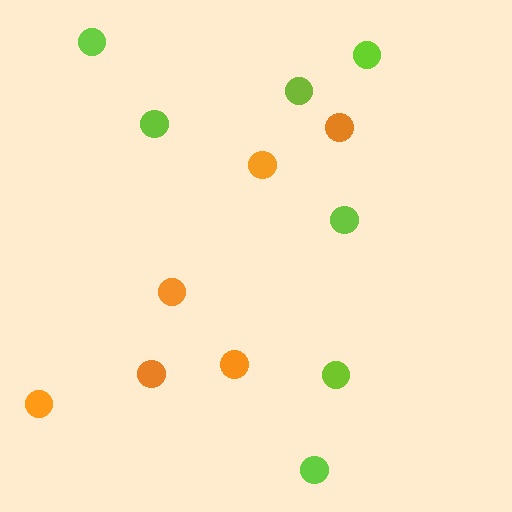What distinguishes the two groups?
There are 2 groups: one group of lime circles (7) and one group of orange circles (6).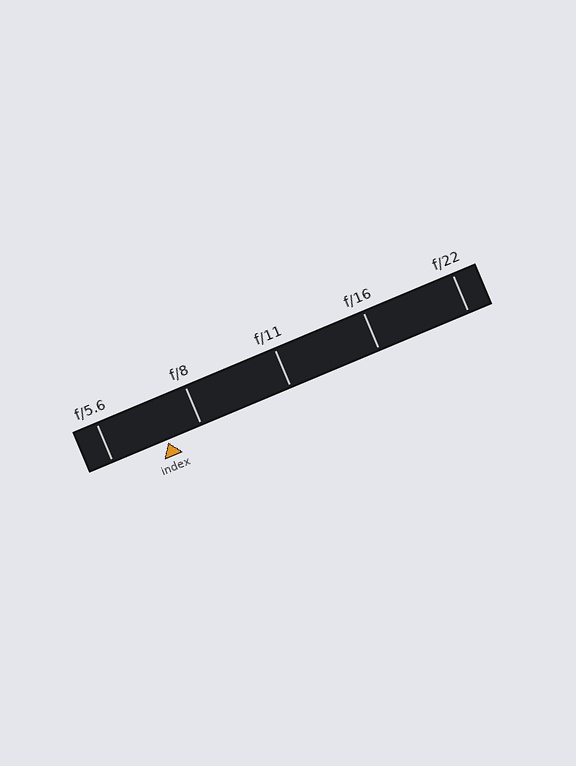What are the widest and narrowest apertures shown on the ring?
The widest aperture shown is f/5.6 and the narrowest is f/22.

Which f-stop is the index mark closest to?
The index mark is closest to f/8.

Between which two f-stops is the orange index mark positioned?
The index mark is between f/5.6 and f/8.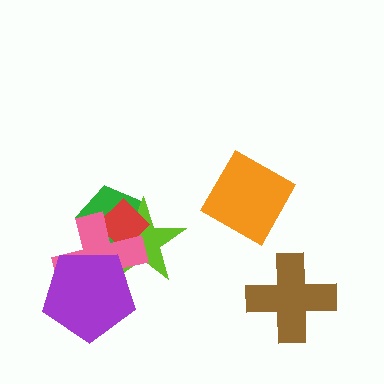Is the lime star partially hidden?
Yes, it is partially covered by another shape.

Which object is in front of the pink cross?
The purple pentagon is in front of the pink cross.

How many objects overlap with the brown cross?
0 objects overlap with the brown cross.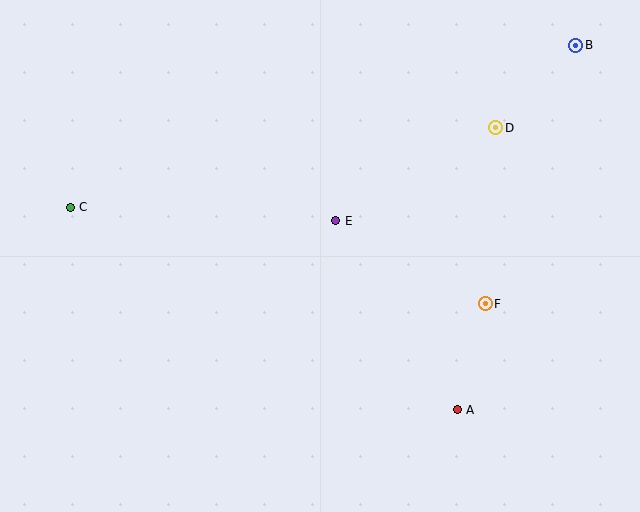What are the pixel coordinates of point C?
Point C is at (70, 207).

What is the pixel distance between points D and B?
The distance between D and B is 115 pixels.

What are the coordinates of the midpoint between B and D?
The midpoint between B and D is at (536, 87).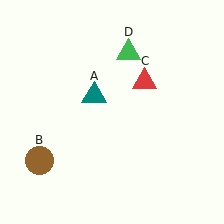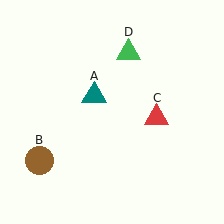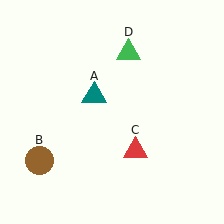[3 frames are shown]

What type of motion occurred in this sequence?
The red triangle (object C) rotated clockwise around the center of the scene.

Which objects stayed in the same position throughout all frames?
Teal triangle (object A) and brown circle (object B) and green triangle (object D) remained stationary.